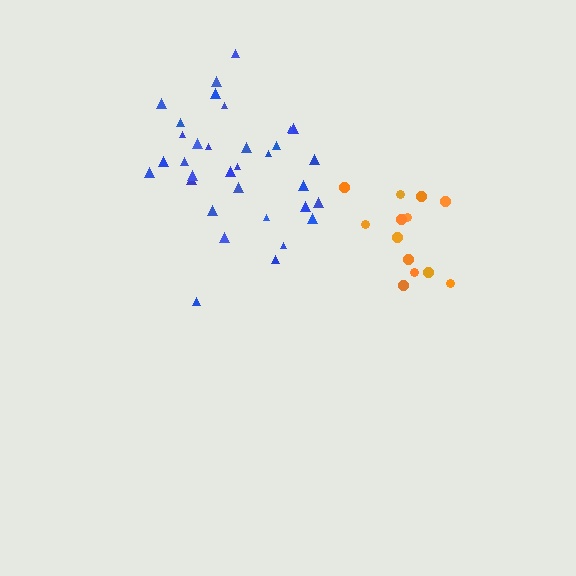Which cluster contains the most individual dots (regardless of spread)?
Blue (33).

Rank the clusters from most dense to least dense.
blue, orange.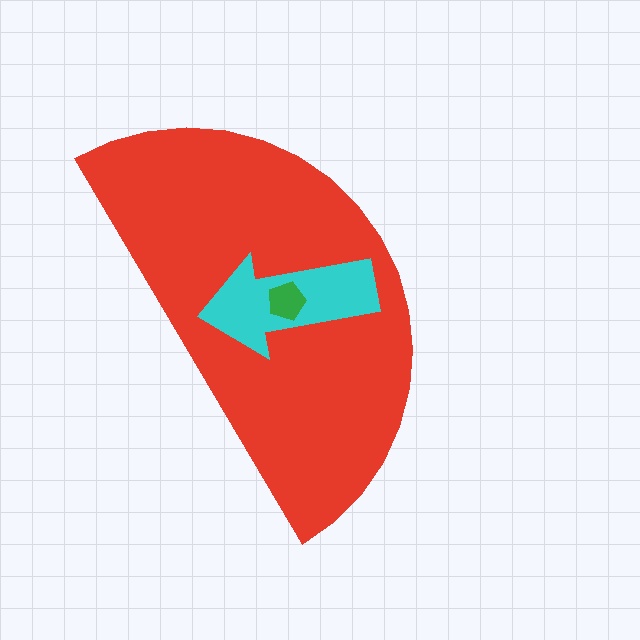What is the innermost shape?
The green pentagon.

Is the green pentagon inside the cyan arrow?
Yes.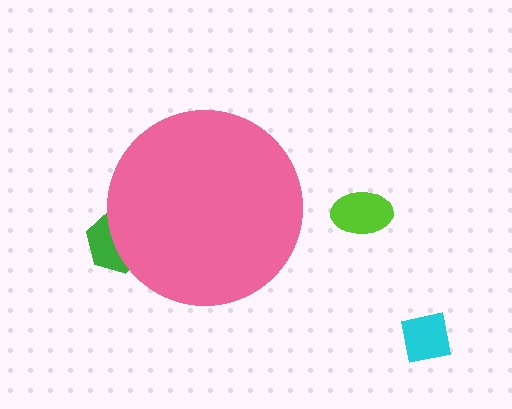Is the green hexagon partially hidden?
Yes, the green hexagon is partially hidden behind the pink circle.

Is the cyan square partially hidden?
No, the cyan square is fully visible.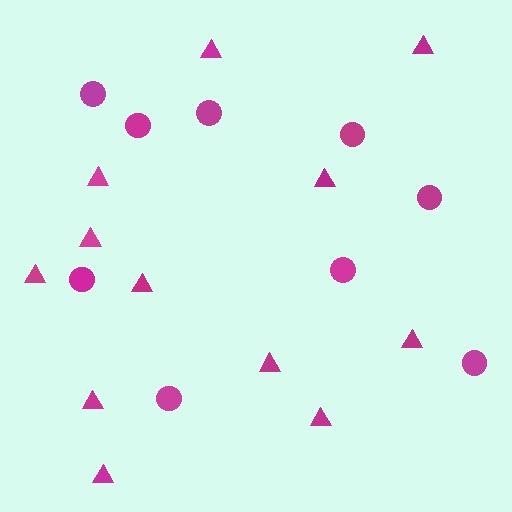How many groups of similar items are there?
There are 2 groups: one group of circles (9) and one group of triangles (12).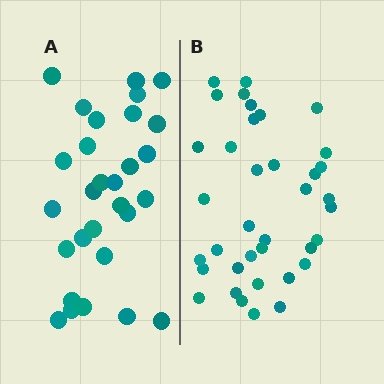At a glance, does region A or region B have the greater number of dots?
Region B (the right region) has more dots.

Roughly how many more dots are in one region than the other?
Region B has roughly 8 or so more dots than region A.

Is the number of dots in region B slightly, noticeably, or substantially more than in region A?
Region B has noticeably more, but not dramatically so. The ratio is roughly 1.3 to 1.